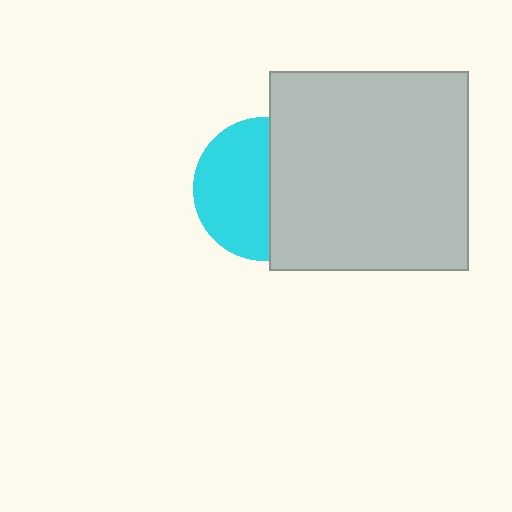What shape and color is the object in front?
The object in front is a light gray square.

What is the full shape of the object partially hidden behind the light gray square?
The partially hidden object is a cyan circle.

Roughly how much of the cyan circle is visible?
About half of it is visible (roughly 54%).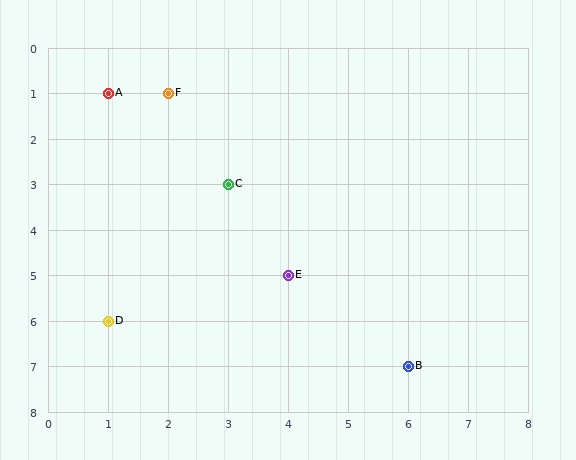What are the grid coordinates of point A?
Point A is at grid coordinates (1, 1).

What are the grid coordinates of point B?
Point B is at grid coordinates (6, 7).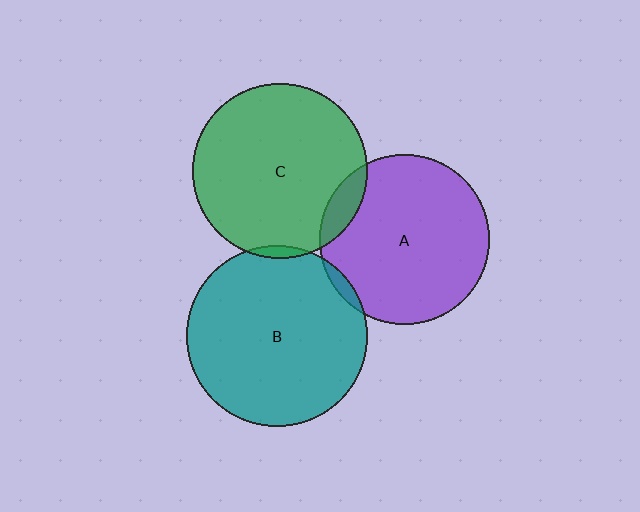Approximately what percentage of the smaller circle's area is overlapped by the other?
Approximately 5%.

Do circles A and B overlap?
Yes.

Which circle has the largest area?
Circle B (teal).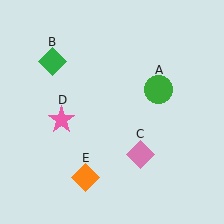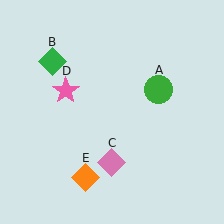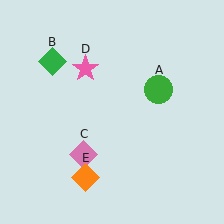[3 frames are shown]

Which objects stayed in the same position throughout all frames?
Green circle (object A) and green diamond (object B) and orange diamond (object E) remained stationary.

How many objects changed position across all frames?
2 objects changed position: pink diamond (object C), pink star (object D).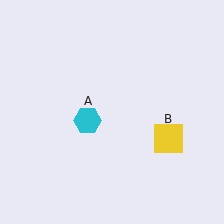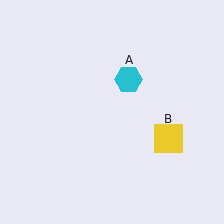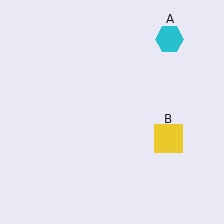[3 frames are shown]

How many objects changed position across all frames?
1 object changed position: cyan hexagon (object A).